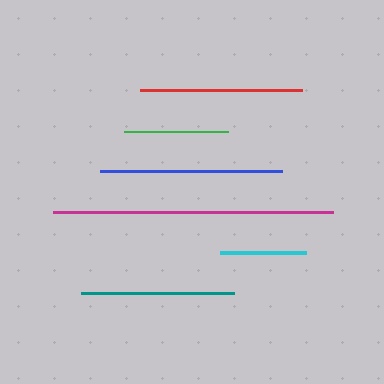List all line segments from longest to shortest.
From longest to shortest: magenta, blue, red, teal, green, cyan.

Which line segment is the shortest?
The cyan line is the shortest at approximately 86 pixels.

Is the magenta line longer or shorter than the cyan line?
The magenta line is longer than the cyan line.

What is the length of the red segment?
The red segment is approximately 163 pixels long.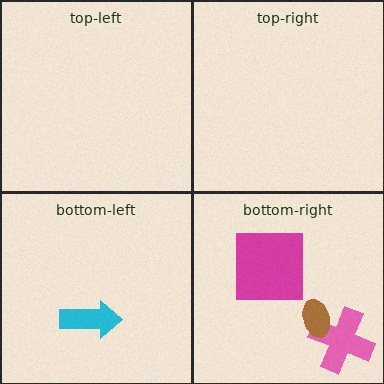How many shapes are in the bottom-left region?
1.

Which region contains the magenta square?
The bottom-right region.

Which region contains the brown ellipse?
The bottom-right region.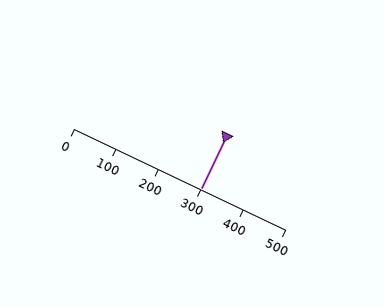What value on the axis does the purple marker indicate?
The marker indicates approximately 300.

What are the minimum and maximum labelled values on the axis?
The axis runs from 0 to 500.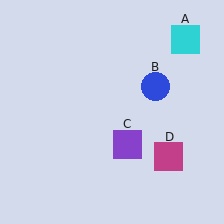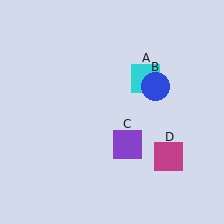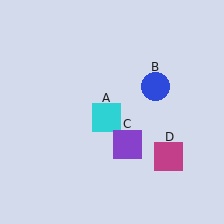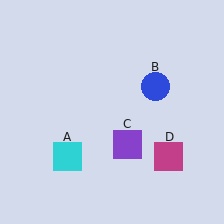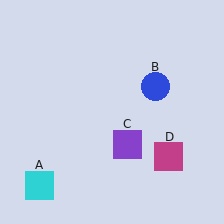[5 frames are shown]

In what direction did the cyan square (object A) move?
The cyan square (object A) moved down and to the left.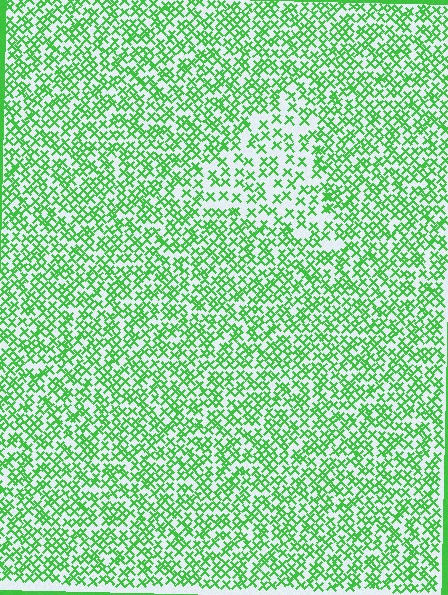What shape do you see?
I see a triangle.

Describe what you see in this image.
The image contains small green elements arranged at two different densities. A triangle-shaped region is visible where the elements are less densely packed than the surrounding area.